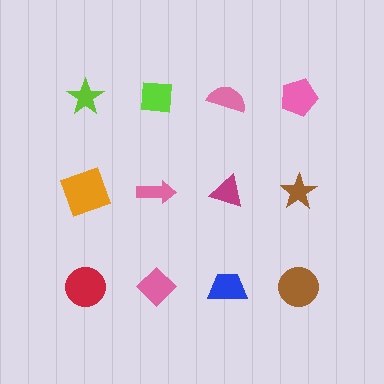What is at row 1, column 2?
A lime square.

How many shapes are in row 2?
4 shapes.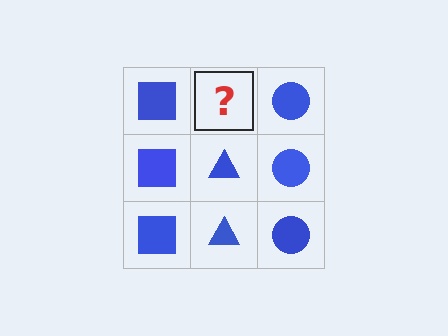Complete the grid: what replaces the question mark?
The question mark should be replaced with a blue triangle.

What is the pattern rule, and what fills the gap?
The rule is that each column has a consistent shape. The gap should be filled with a blue triangle.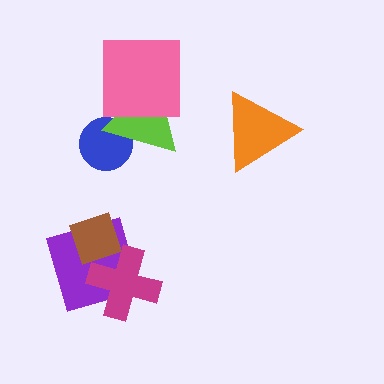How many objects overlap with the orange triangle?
0 objects overlap with the orange triangle.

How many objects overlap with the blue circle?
1 object overlaps with the blue circle.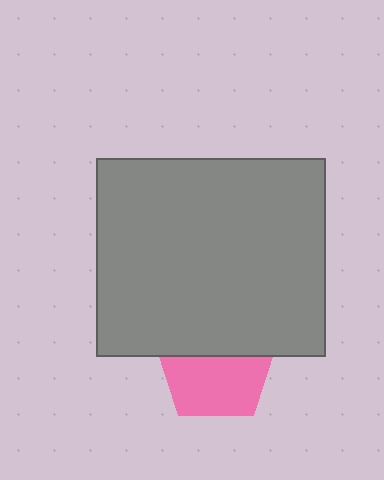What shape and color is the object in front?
The object in front is a gray rectangle.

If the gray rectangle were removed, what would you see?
You would see the complete pink pentagon.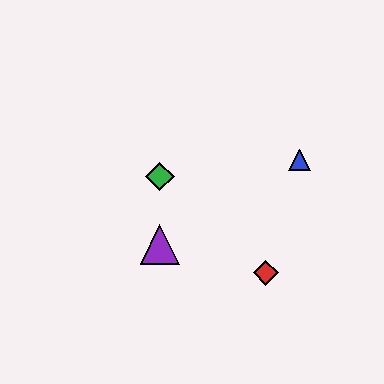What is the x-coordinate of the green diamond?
The green diamond is at x≈160.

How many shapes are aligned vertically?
3 shapes (the green diamond, the yellow triangle, the purple triangle) are aligned vertically.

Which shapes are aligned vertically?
The green diamond, the yellow triangle, the purple triangle are aligned vertically.